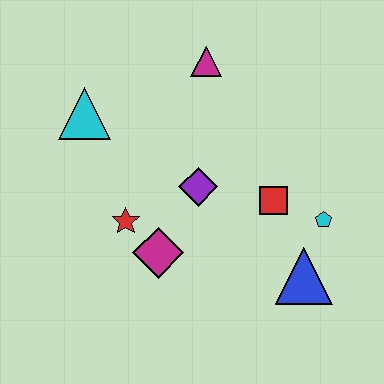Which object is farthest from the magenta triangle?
The blue triangle is farthest from the magenta triangle.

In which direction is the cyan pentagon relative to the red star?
The cyan pentagon is to the right of the red star.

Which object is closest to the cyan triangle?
The red star is closest to the cyan triangle.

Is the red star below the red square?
Yes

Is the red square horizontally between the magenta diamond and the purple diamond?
No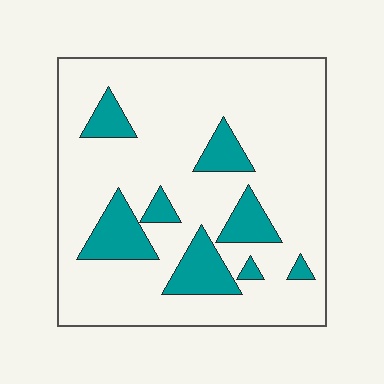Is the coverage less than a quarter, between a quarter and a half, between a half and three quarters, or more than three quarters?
Less than a quarter.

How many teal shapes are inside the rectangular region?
8.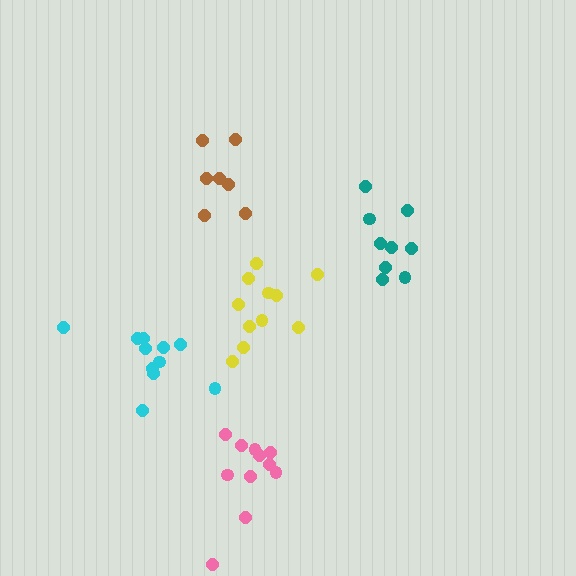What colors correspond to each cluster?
The clusters are colored: brown, teal, cyan, pink, yellow.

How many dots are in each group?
Group 1: 7 dots, Group 2: 9 dots, Group 3: 11 dots, Group 4: 11 dots, Group 5: 11 dots (49 total).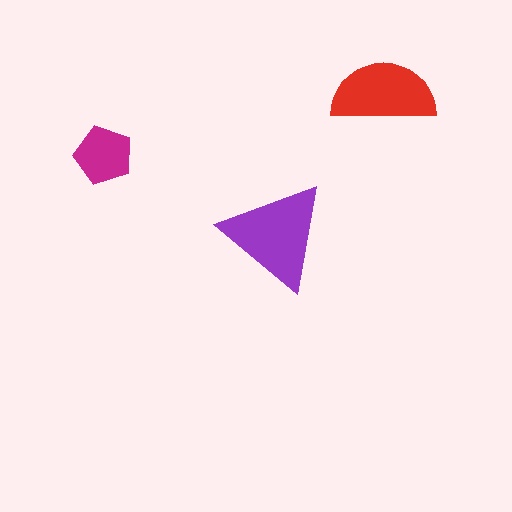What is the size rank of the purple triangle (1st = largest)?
1st.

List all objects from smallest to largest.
The magenta pentagon, the red semicircle, the purple triangle.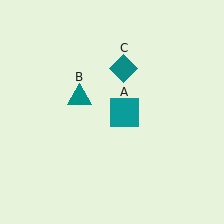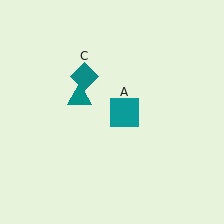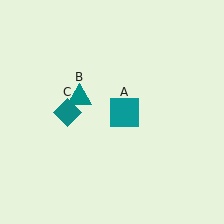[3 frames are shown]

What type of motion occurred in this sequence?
The teal diamond (object C) rotated counterclockwise around the center of the scene.